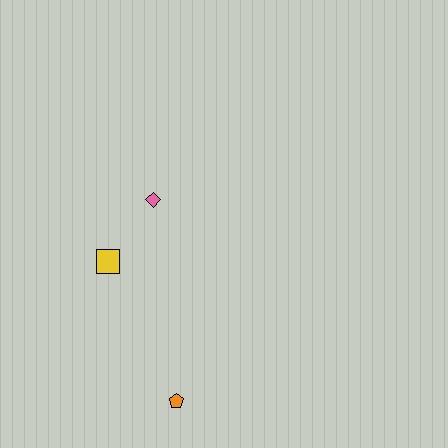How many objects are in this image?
There are 3 objects.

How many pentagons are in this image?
There is 1 pentagon.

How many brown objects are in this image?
There are no brown objects.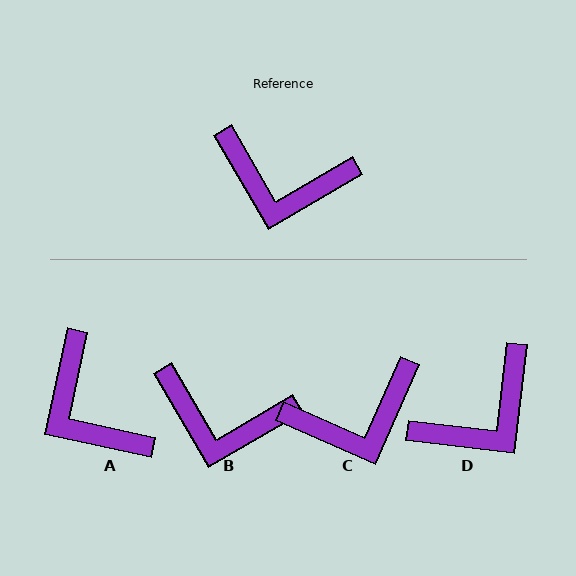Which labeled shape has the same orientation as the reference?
B.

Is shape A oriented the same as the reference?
No, it is off by about 42 degrees.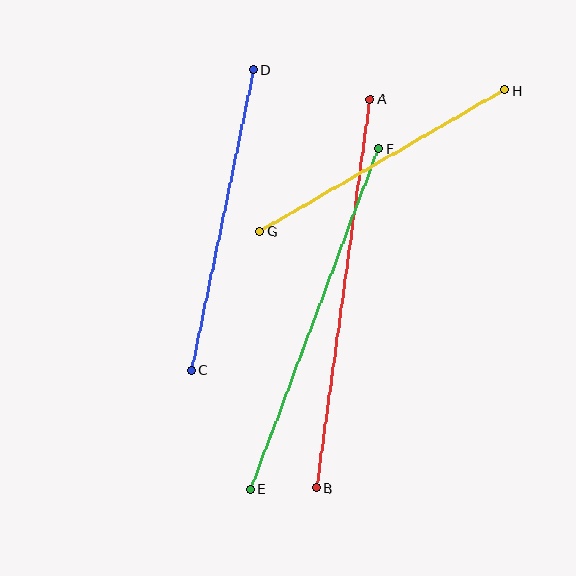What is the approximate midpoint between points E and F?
The midpoint is at approximately (314, 319) pixels.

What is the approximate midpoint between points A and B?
The midpoint is at approximately (343, 293) pixels.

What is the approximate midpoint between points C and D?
The midpoint is at approximately (223, 220) pixels.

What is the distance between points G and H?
The distance is approximately 283 pixels.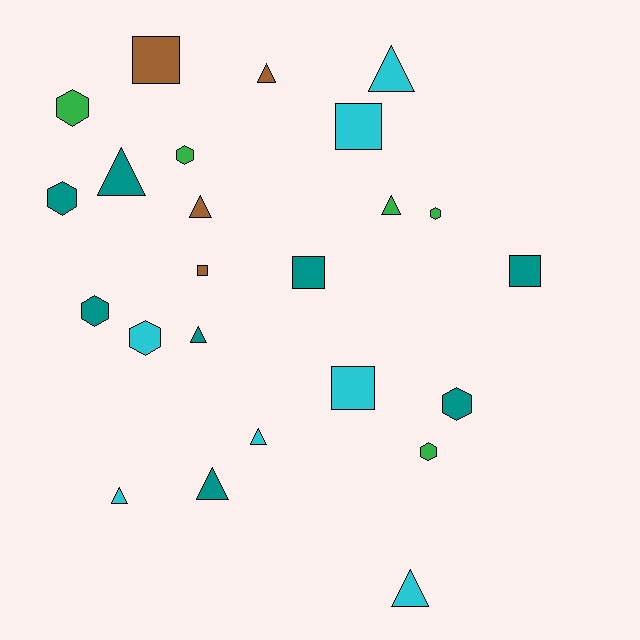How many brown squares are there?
There are 2 brown squares.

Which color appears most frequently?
Teal, with 8 objects.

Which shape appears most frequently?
Triangle, with 10 objects.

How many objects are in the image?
There are 24 objects.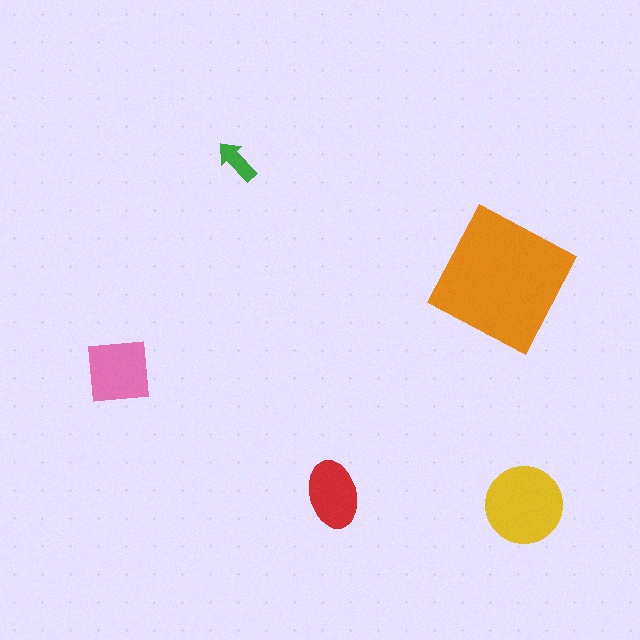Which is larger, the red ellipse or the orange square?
The orange square.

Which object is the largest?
The orange square.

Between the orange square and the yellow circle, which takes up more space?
The orange square.